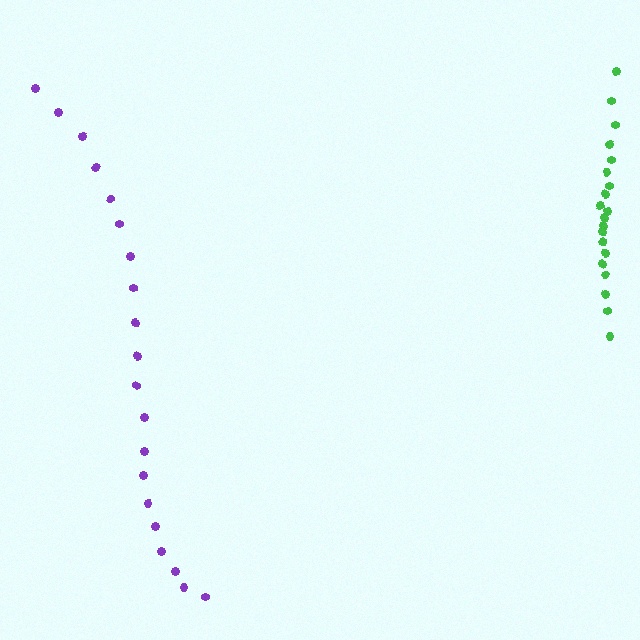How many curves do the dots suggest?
There are 2 distinct paths.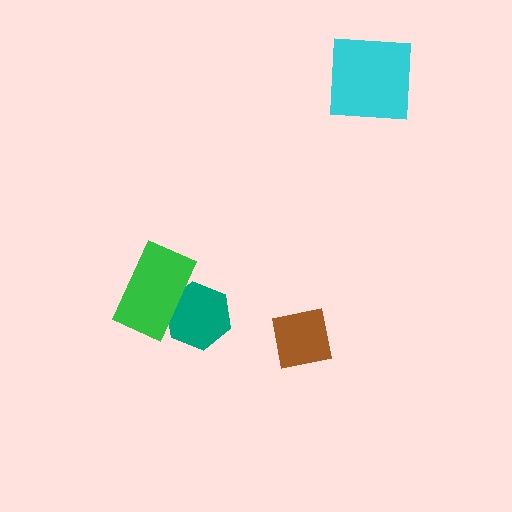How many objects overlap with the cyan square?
0 objects overlap with the cyan square.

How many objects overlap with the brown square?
0 objects overlap with the brown square.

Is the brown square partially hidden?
No, no other shape covers it.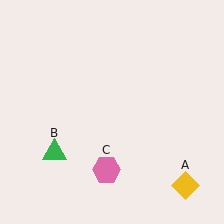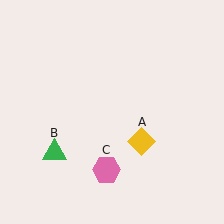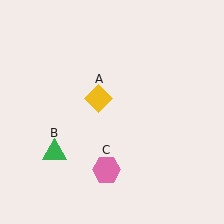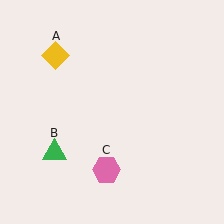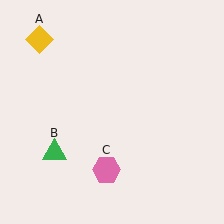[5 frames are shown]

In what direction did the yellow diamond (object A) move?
The yellow diamond (object A) moved up and to the left.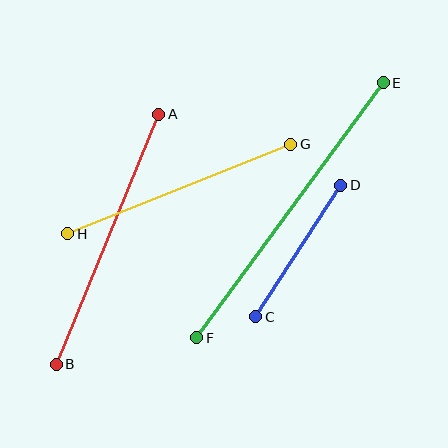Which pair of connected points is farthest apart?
Points E and F are farthest apart.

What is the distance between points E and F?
The distance is approximately 316 pixels.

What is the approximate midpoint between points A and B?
The midpoint is at approximately (107, 239) pixels.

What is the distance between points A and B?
The distance is approximately 270 pixels.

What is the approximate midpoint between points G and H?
The midpoint is at approximately (179, 189) pixels.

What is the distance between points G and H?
The distance is approximately 240 pixels.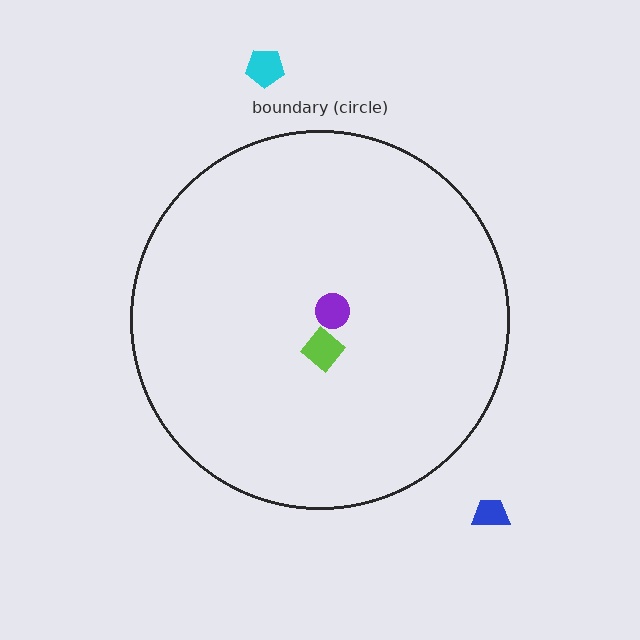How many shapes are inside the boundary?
2 inside, 2 outside.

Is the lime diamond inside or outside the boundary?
Inside.